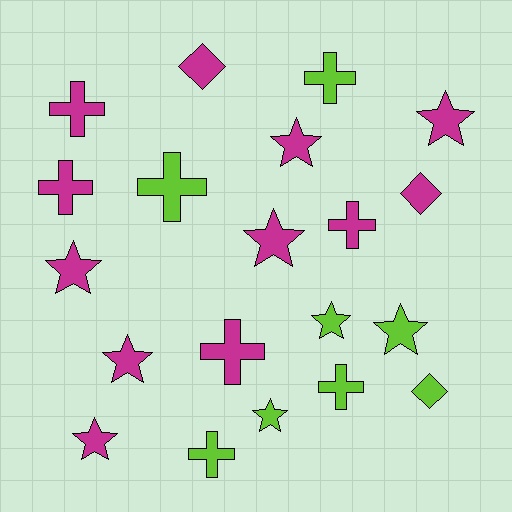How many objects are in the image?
There are 20 objects.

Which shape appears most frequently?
Star, with 9 objects.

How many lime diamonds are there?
There is 1 lime diamond.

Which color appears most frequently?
Magenta, with 12 objects.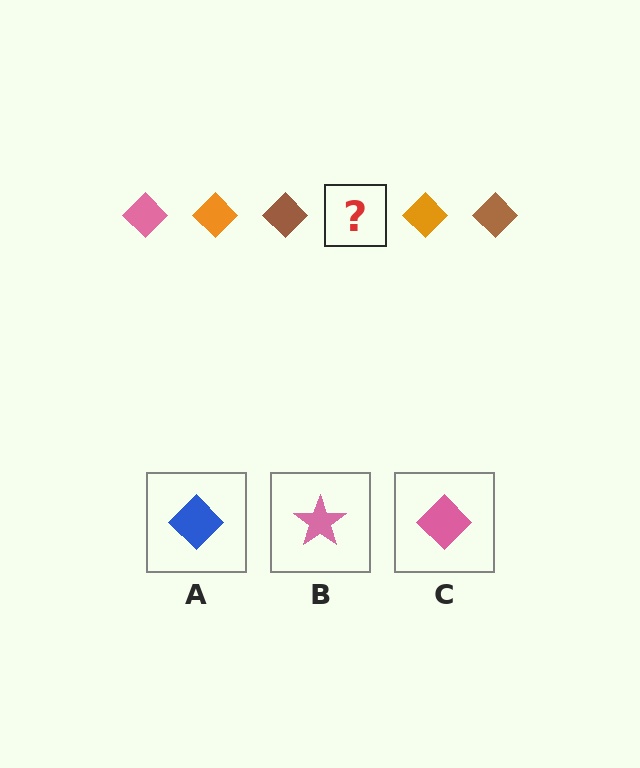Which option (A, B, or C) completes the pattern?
C.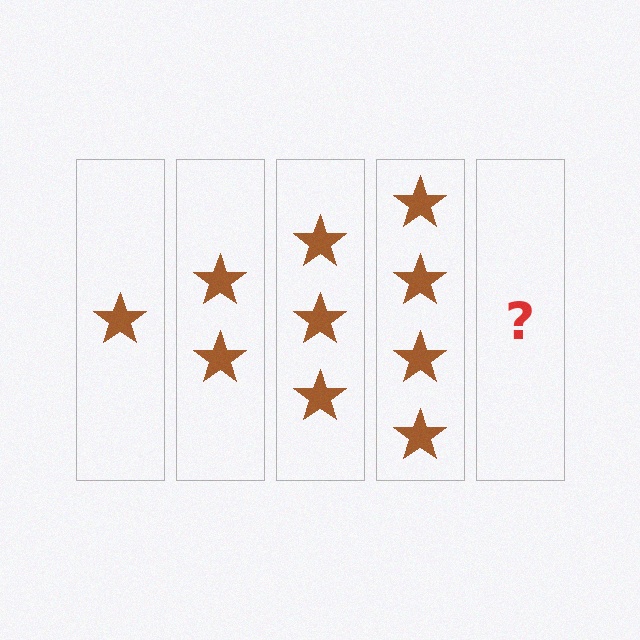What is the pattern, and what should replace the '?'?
The pattern is that each step adds one more star. The '?' should be 5 stars.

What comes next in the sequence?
The next element should be 5 stars.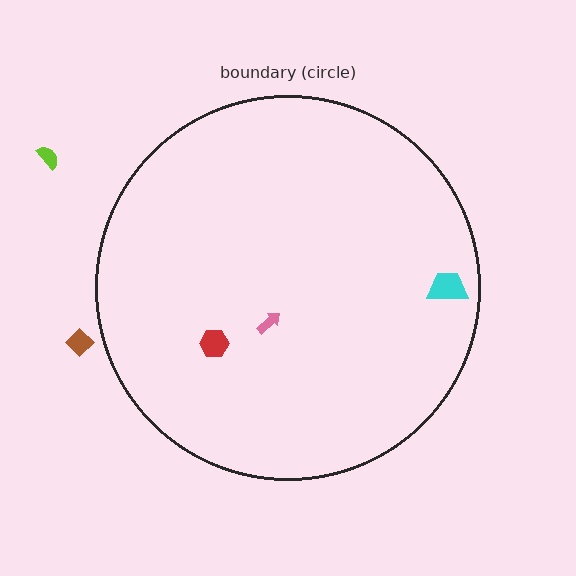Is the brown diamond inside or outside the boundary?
Outside.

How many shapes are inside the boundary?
3 inside, 2 outside.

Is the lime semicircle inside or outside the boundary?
Outside.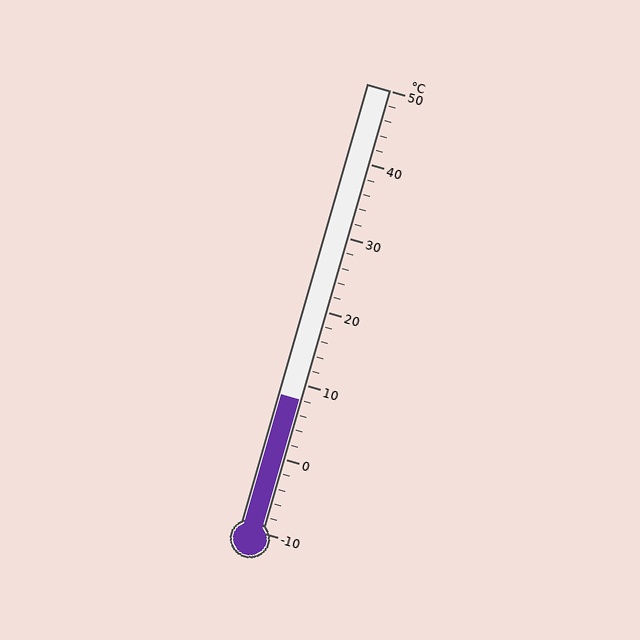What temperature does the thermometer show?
The thermometer shows approximately 8°C.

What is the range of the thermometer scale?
The thermometer scale ranges from -10°C to 50°C.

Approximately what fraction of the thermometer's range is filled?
The thermometer is filled to approximately 30% of its range.